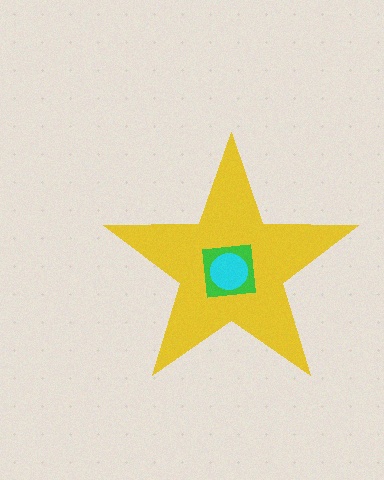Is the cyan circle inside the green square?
Yes.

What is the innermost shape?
The cyan circle.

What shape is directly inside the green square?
The cyan circle.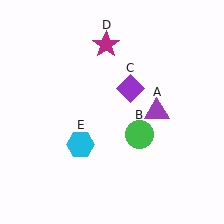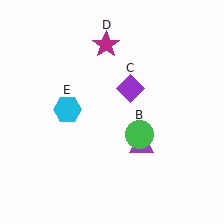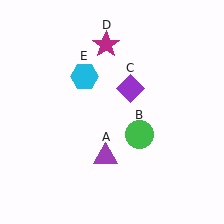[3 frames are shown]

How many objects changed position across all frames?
2 objects changed position: purple triangle (object A), cyan hexagon (object E).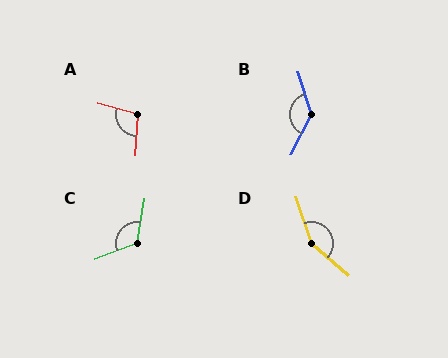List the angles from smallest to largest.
A (101°), C (120°), B (135°), D (149°).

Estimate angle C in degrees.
Approximately 120 degrees.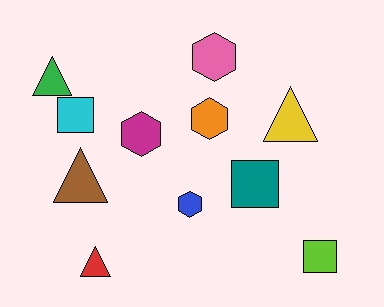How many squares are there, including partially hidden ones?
There are 3 squares.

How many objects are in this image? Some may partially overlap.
There are 11 objects.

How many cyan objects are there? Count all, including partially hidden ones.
There is 1 cyan object.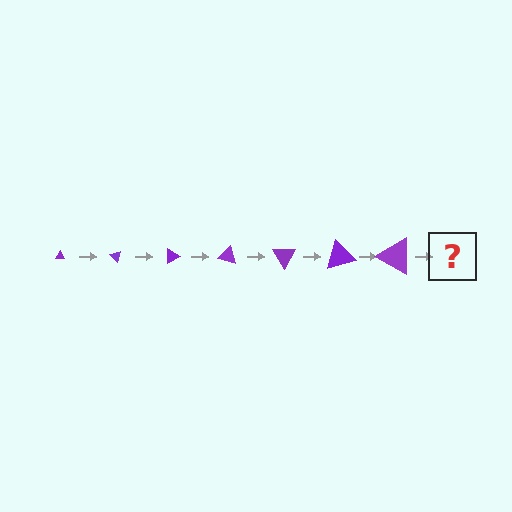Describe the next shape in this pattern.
It should be a triangle, larger than the previous one and rotated 315 degrees from the start.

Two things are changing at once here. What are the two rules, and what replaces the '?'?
The two rules are that the triangle grows larger each step and it rotates 45 degrees each step. The '?' should be a triangle, larger than the previous one and rotated 315 degrees from the start.